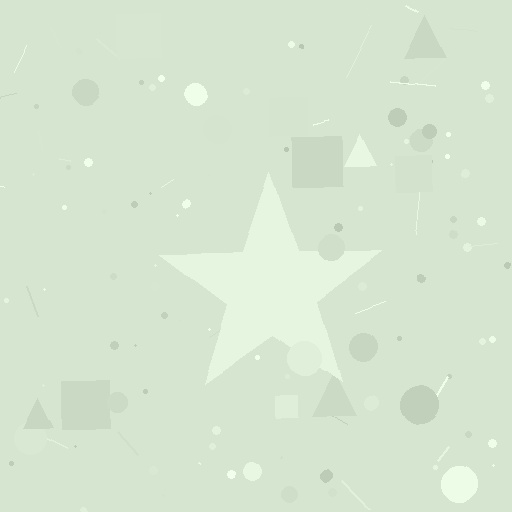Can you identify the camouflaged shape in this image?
The camouflaged shape is a star.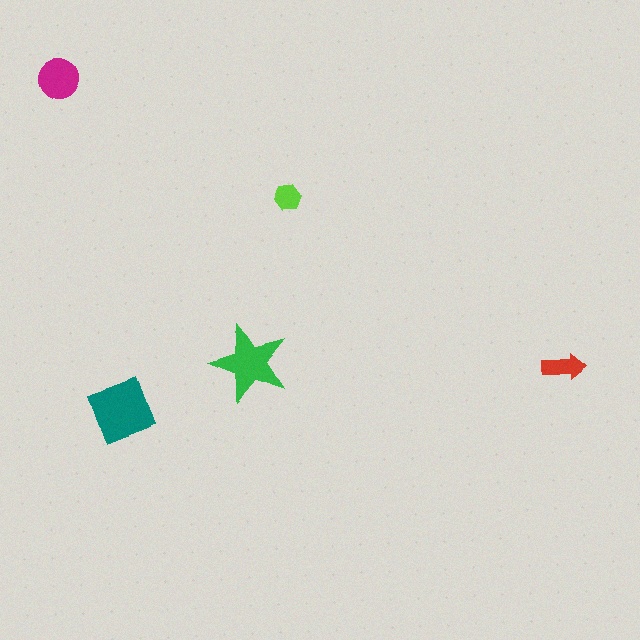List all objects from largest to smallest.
The teal square, the green star, the magenta circle, the red arrow, the lime hexagon.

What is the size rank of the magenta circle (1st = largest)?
3rd.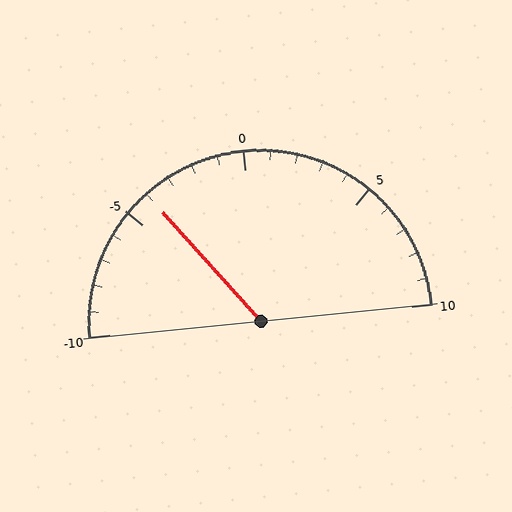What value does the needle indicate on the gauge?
The needle indicates approximately -4.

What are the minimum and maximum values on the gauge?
The gauge ranges from -10 to 10.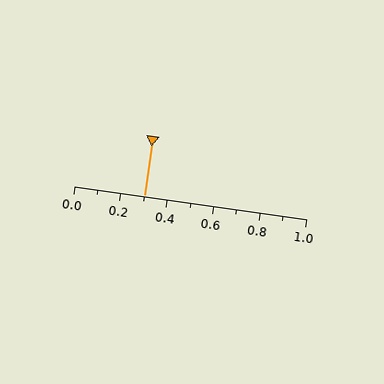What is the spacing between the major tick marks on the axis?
The major ticks are spaced 0.2 apart.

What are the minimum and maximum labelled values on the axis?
The axis runs from 0.0 to 1.0.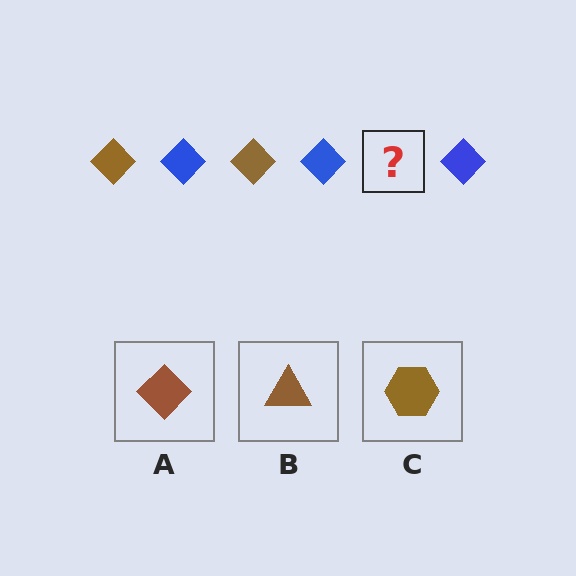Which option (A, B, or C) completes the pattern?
A.